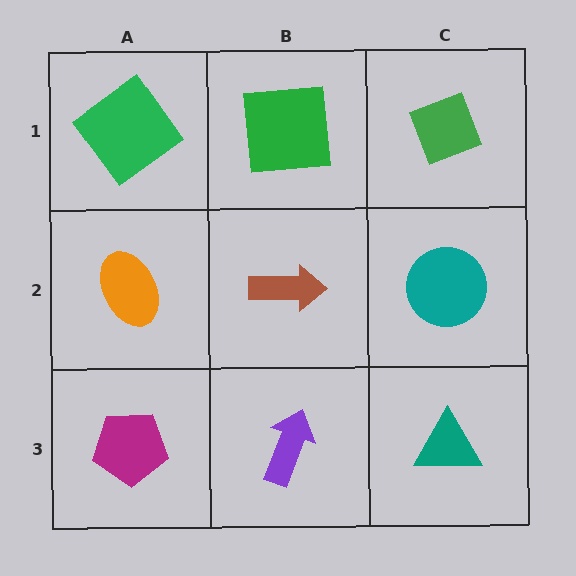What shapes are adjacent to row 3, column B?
A brown arrow (row 2, column B), a magenta pentagon (row 3, column A), a teal triangle (row 3, column C).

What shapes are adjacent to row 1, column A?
An orange ellipse (row 2, column A), a green square (row 1, column B).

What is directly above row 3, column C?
A teal circle.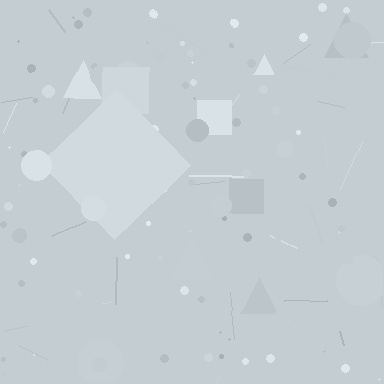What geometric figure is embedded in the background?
A diamond is embedded in the background.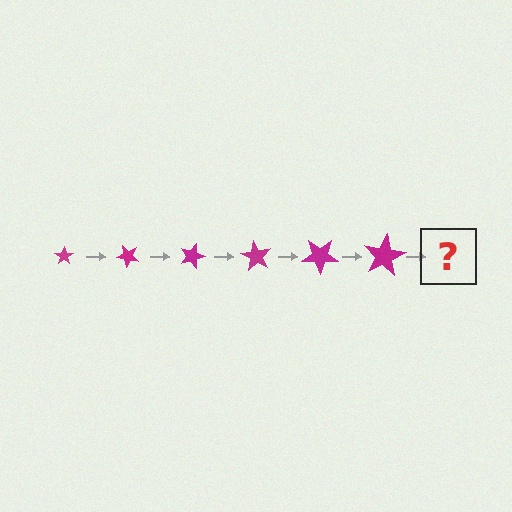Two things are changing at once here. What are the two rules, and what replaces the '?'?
The two rules are that the star grows larger each step and it rotates 45 degrees each step. The '?' should be a star, larger than the previous one and rotated 270 degrees from the start.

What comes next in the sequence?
The next element should be a star, larger than the previous one and rotated 270 degrees from the start.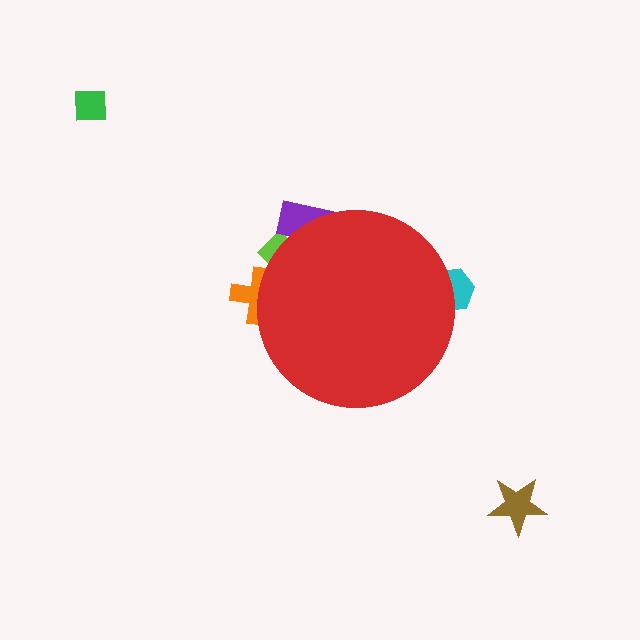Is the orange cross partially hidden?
Yes, the orange cross is partially hidden behind the red circle.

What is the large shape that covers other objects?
A red circle.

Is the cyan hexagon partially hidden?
Yes, the cyan hexagon is partially hidden behind the red circle.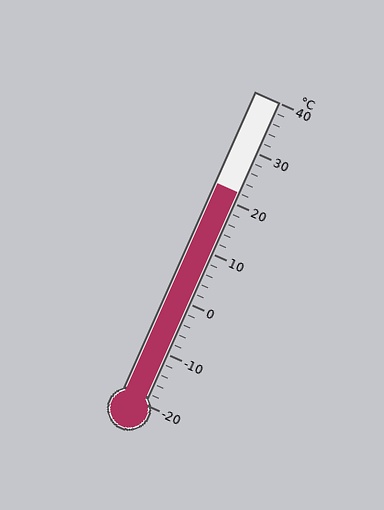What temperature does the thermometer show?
The thermometer shows approximately 22°C.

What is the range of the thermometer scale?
The thermometer scale ranges from -20°C to 40°C.